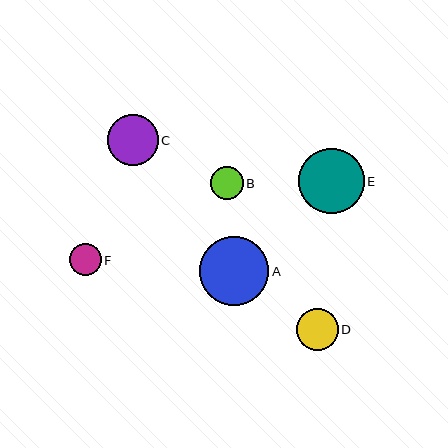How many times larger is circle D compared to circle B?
Circle D is approximately 1.3 times the size of circle B.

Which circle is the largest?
Circle A is the largest with a size of approximately 69 pixels.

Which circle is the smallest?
Circle F is the smallest with a size of approximately 32 pixels.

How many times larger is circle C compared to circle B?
Circle C is approximately 1.6 times the size of circle B.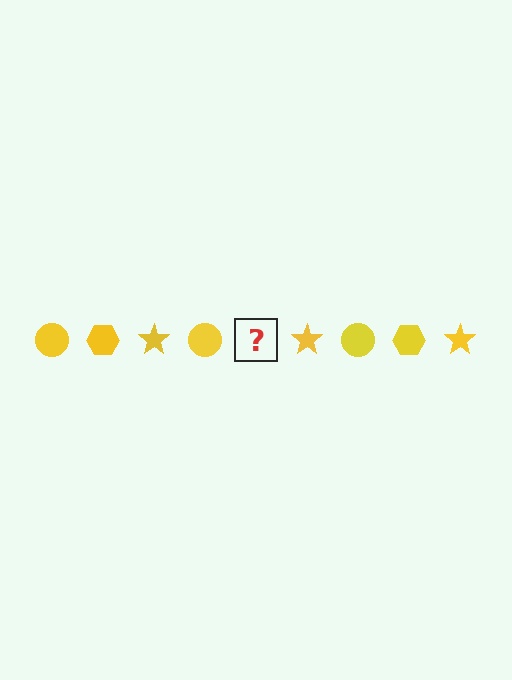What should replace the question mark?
The question mark should be replaced with a yellow hexagon.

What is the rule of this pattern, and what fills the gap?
The rule is that the pattern cycles through circle, hexagon, star shapes in yellow. The gap should be filled with a yellow hexagon.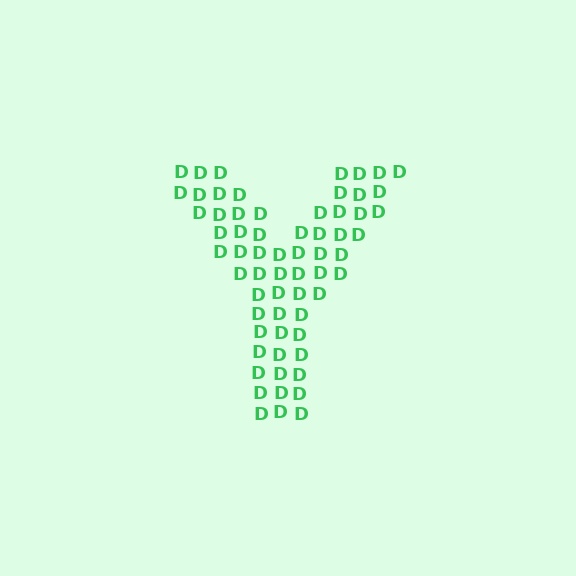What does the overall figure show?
The overall figure shows the letter Y.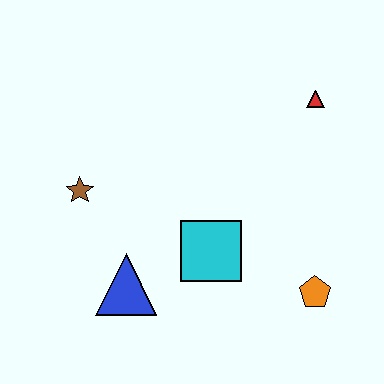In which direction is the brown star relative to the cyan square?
The brown star is to the left of the cyan square.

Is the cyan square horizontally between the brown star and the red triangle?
Yes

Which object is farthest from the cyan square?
The red triangle is farthest from the cyan square.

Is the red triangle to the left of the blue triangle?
No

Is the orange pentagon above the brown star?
No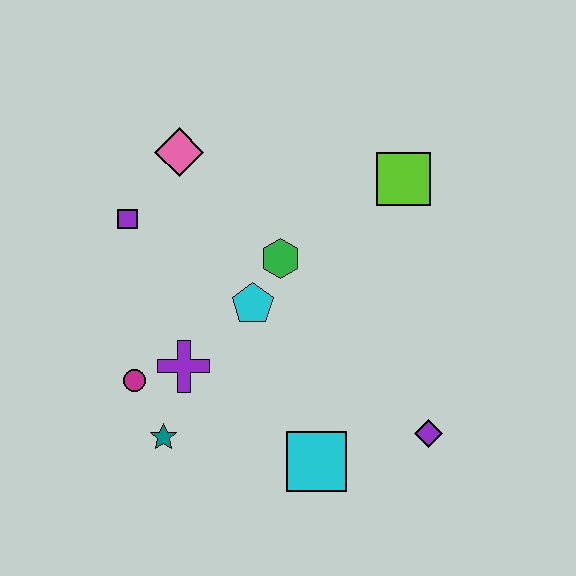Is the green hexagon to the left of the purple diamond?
Yes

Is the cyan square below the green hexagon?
Yes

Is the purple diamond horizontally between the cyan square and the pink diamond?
No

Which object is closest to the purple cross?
The magenta circle is closest to the purple cross.